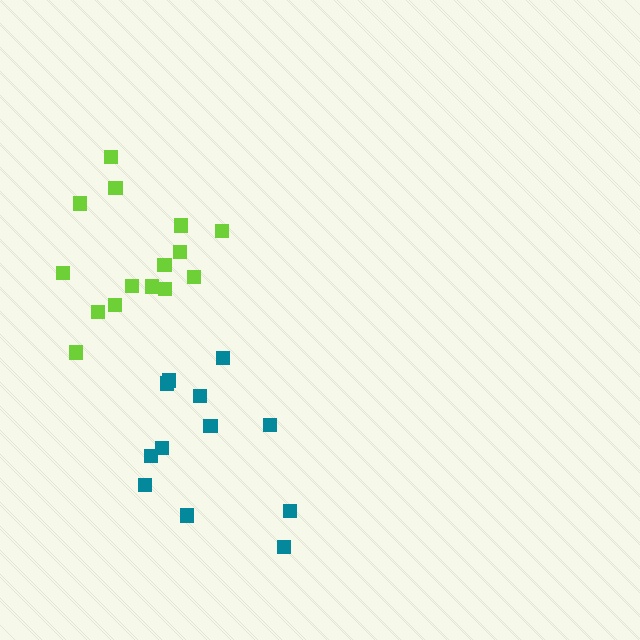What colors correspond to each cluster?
The clusters are colored: lime, teal.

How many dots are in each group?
Group 1: 15 dots, Group 2: 12 dots (27 total).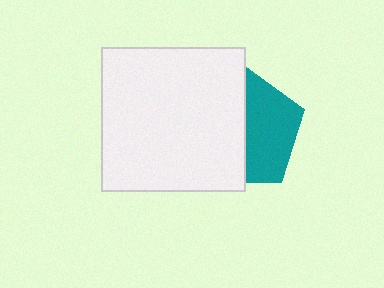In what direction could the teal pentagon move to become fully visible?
The teal pentagon could move right. That would shift it out from behind the white square entirely.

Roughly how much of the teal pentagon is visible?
About half of it is visible (roughly 47%).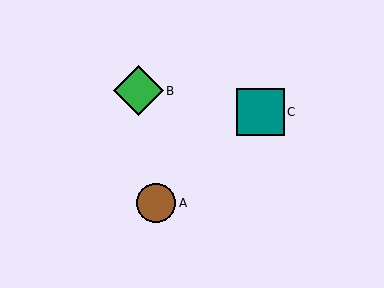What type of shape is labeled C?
Shape C is a teal square.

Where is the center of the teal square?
The center of the teal square is at (261, 112).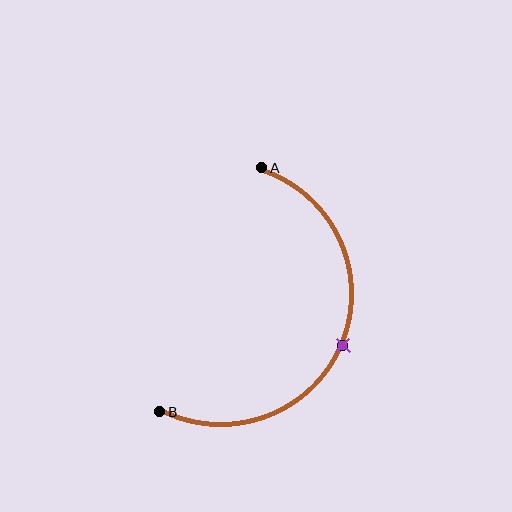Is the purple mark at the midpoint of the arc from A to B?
Yes. The purple mark lies on the arc at equal arc-length from both A and B — it is the arc midpoint.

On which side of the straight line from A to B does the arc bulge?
The arc bulges to the right of the straight line connecting A and B.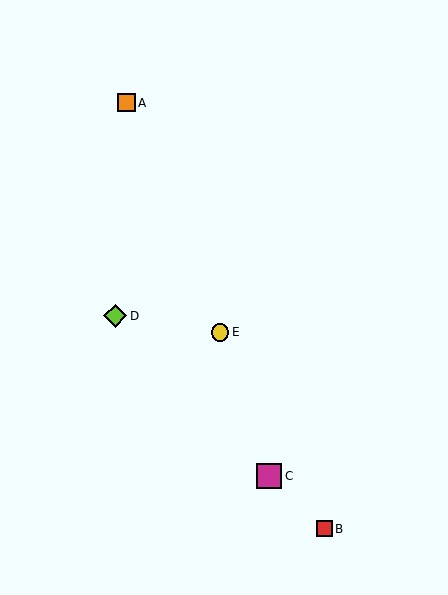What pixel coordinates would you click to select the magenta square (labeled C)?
Click at (269, 476) to select the magenta square C.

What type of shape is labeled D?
Shape D is a lime diamond.